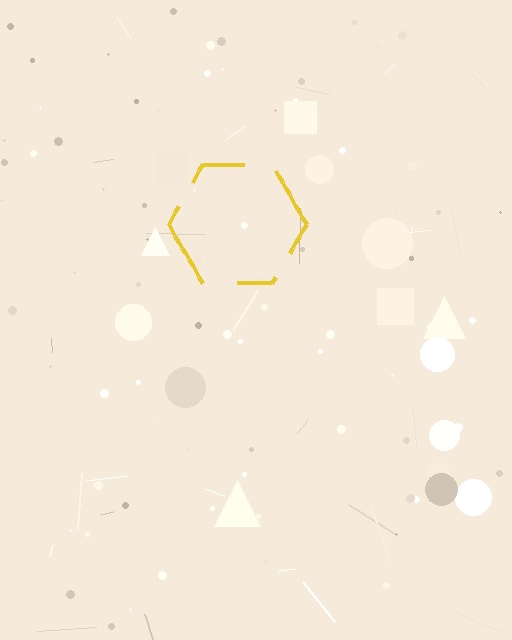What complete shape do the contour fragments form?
The contour fragments form a hexagon.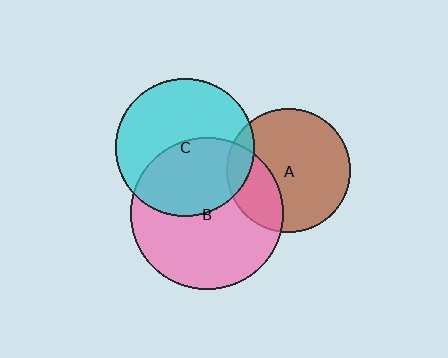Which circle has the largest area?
Circle B (pink).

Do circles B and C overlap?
Yes.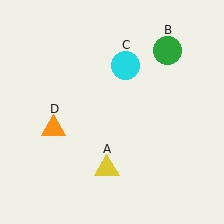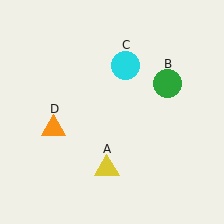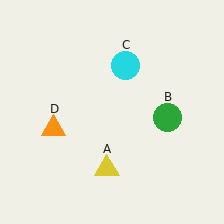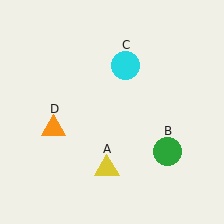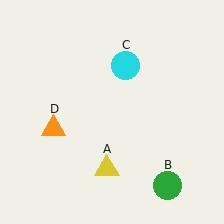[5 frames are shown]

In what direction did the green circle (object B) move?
The green circle (object B) moved down.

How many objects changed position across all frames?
1 object changed position: green circle (object B).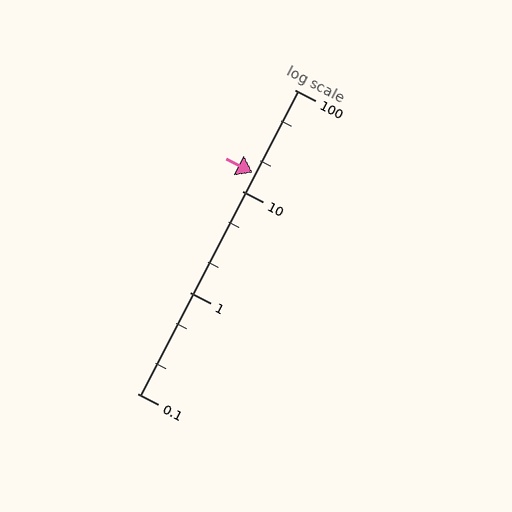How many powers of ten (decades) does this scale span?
The scale spans 3 decades, from 0.1 to 100.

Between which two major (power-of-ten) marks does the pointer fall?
The pointer is between 10 and 100.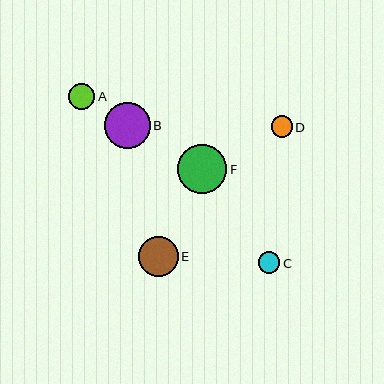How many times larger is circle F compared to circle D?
Circle F is approximately 2.3 times the size of circle D.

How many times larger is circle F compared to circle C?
Circle F is approximately 2.3 times the size of circle C.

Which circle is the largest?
Circle F is the largest with a size of approximately 49 pixels.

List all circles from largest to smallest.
From largest to smallest: F, B, E, A, C, D.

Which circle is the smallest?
Circle D is the smallest with a size of approximately 21 pixels.